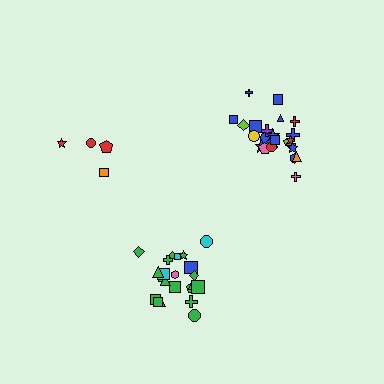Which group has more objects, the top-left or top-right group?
The top-right group.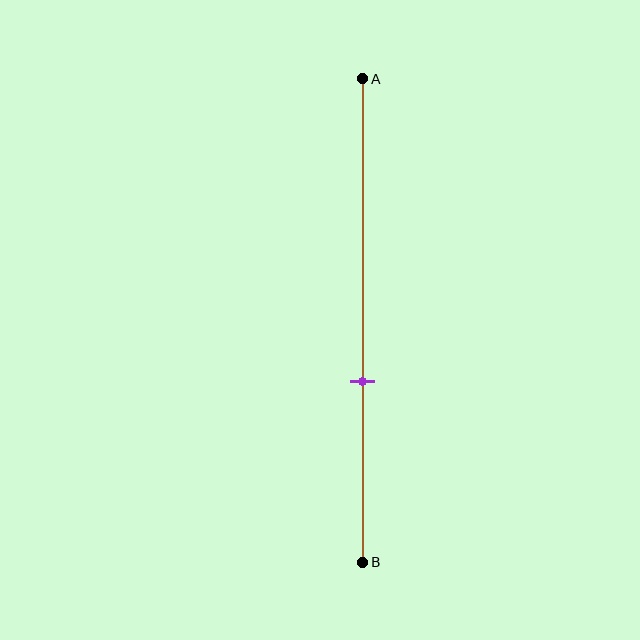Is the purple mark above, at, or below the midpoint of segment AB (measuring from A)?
The purple mark is below the midpoint of segment AB.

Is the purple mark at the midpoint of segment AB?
No, the mark is at about 65% from A, not at the 50% midpoint.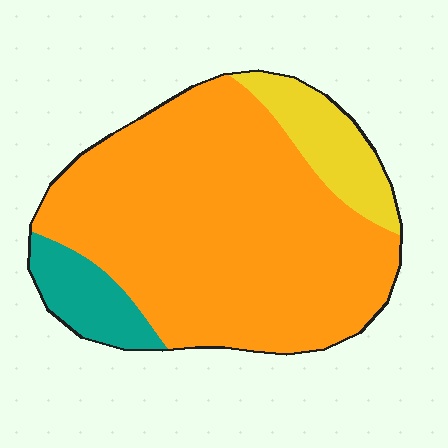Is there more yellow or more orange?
Orange.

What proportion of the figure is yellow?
Yellow takes up less than a quarter of the figure.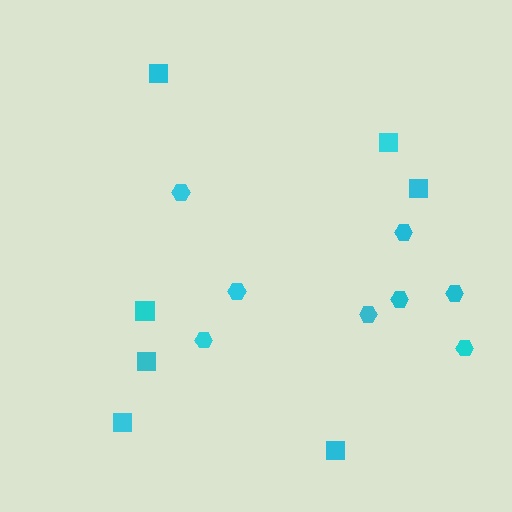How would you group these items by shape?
There are 2 groups: one group of squares (7) and one group of hexagons (8).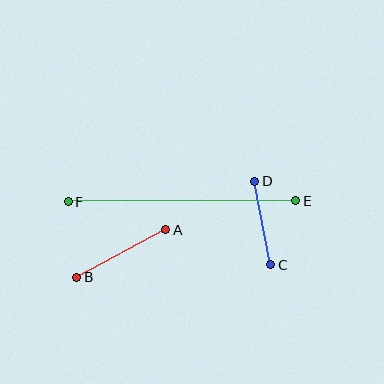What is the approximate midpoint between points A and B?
The midpoint is at approximately (121, 254) pixels.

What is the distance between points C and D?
The distance is approximately 85 pixels.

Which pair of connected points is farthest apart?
Points E and F are farthest apart.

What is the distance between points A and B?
The distance is approximately 101 pixels.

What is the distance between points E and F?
The distance is approximately 227 pixels.